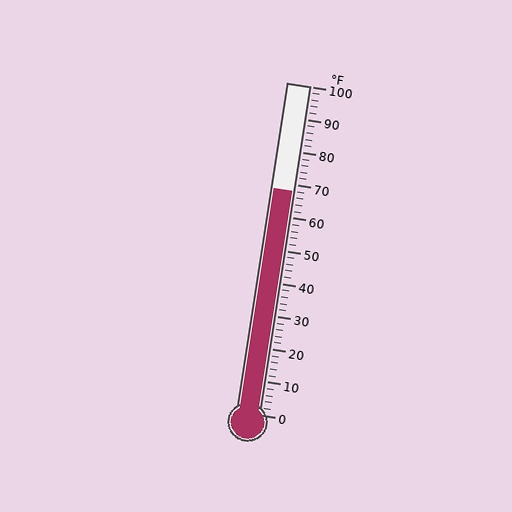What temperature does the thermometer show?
The thermometer shows approximately 68°F.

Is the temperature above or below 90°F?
The temperature is below 90°F.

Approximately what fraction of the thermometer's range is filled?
The thermometer is filled to approximately 70% of its range.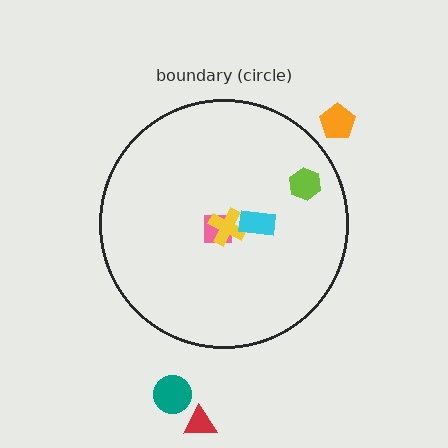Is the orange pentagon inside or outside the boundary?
Outside.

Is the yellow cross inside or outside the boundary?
Inside.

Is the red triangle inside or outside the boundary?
Outside.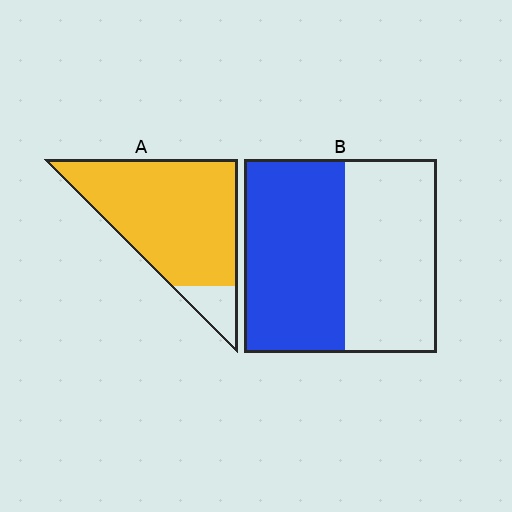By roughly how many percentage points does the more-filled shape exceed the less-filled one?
By roughly 35 percentage points (A over B).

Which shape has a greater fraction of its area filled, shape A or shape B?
Shape A.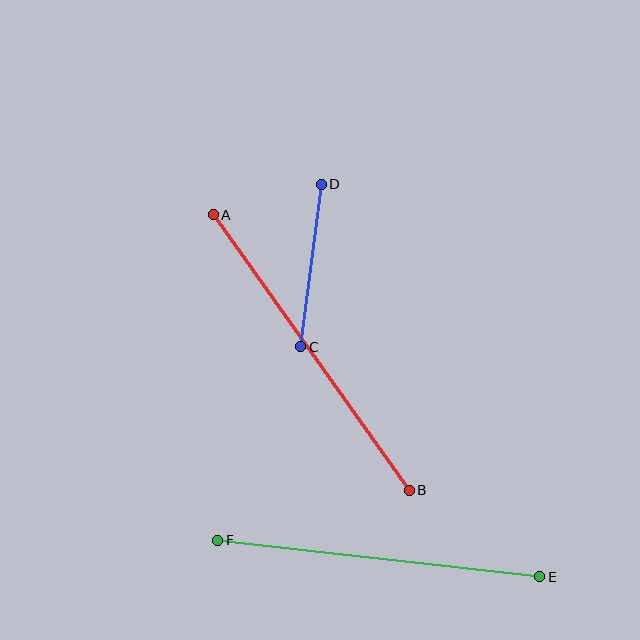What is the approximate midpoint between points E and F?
The midpoint is at approximately (379, 559) pixels.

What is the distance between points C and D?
The distance is approximately 164 pixels.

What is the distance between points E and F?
The distance is approximately 324 pixels.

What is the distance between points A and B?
The distance is approximately 338 pixels.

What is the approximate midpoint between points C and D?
The midpoint is at approximately (311, 265) pixels.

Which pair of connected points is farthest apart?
Points A and B are farthest apart.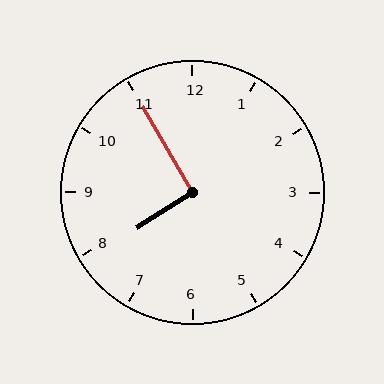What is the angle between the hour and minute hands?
Approximately 92 degrees.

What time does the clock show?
7:55.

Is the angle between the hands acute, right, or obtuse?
It is right.